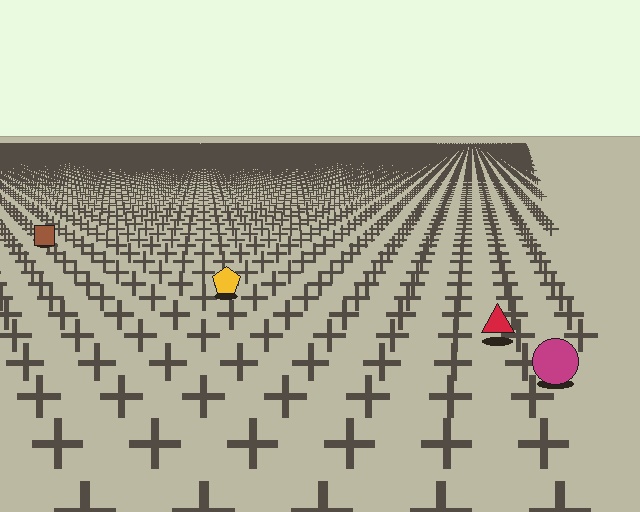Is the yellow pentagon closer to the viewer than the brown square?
Yes. The yellow pentagon is closer — you can tell from the texture gradient: the ground texture is coarser near it.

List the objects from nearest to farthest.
From nearest to farthest: the magenta circle, the red triangle, the yellow pentagon, the brown square.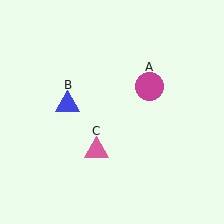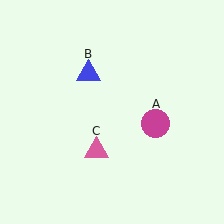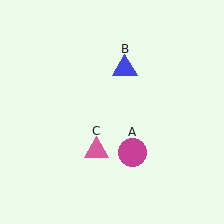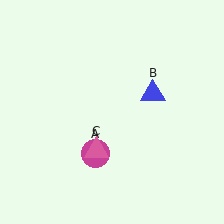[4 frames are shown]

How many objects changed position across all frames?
2 objects changed position: magenta circle (object A), blue triangle (object B).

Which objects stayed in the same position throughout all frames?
Pink triangle (object C) remained stationary.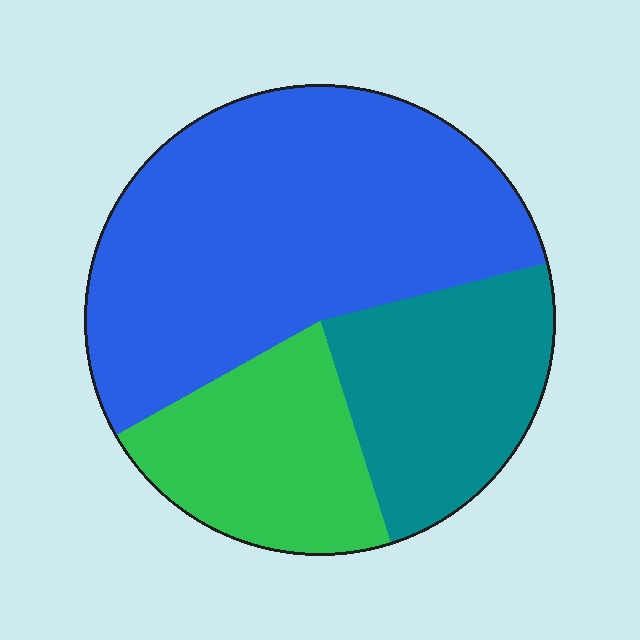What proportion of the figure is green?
Green takes up about one fifth (1/5) of the figure.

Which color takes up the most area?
Blue, at roughly 55%.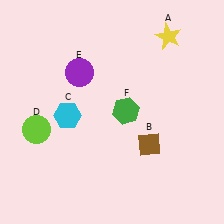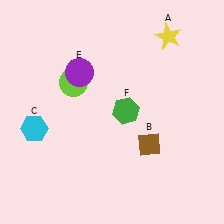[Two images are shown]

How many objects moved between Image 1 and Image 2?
2 objects moved between the two images.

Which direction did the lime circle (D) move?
The lime circle (D) moved up.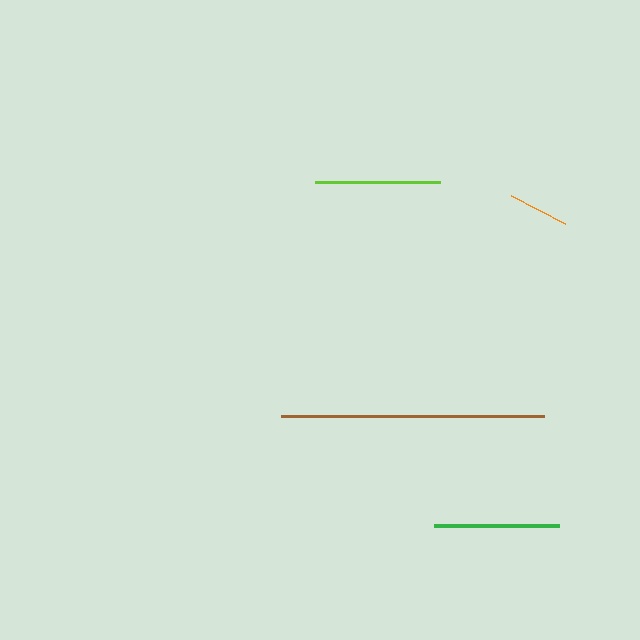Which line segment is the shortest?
The orange line is the shortest at approximately 61 pixels.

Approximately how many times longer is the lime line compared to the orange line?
The lime line is approximately 2.0 times the length of the orange line.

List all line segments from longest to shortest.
From longest to shortest: brown, lime, green, orange.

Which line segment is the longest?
The brown line is the longest at approximately 263 pixels.